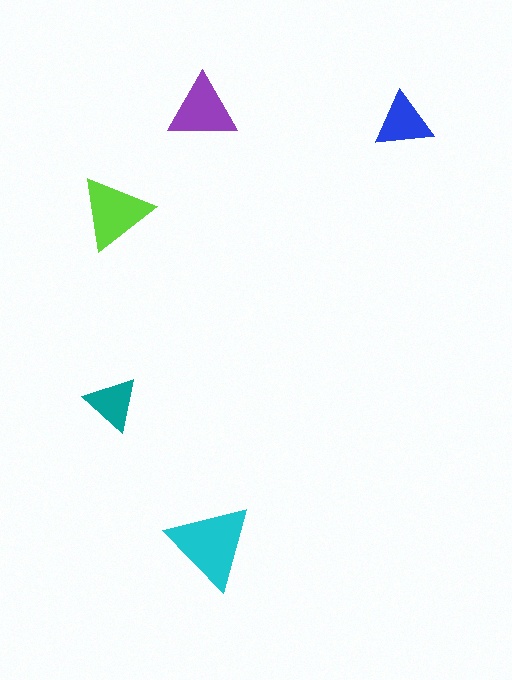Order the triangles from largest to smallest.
the cyan one, the lime one, the purple one, the blue one, the teal one.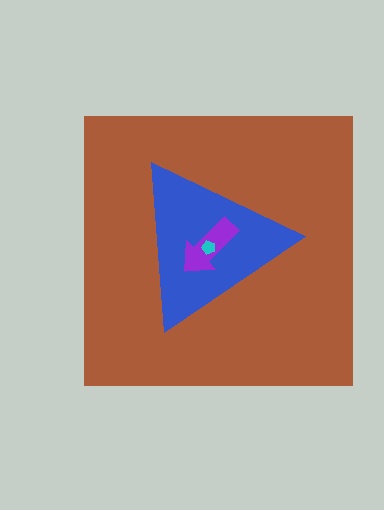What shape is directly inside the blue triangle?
The purple arrow.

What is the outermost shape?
The brown square.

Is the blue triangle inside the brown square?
Yes.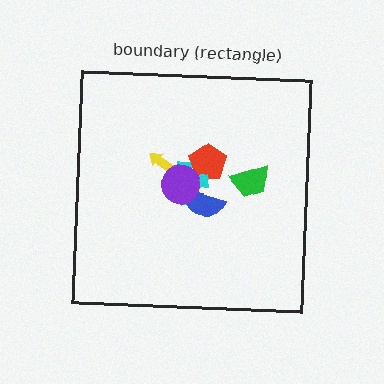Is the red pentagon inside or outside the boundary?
Inside.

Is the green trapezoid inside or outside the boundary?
Inside.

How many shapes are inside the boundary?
6 inside, 0 outside.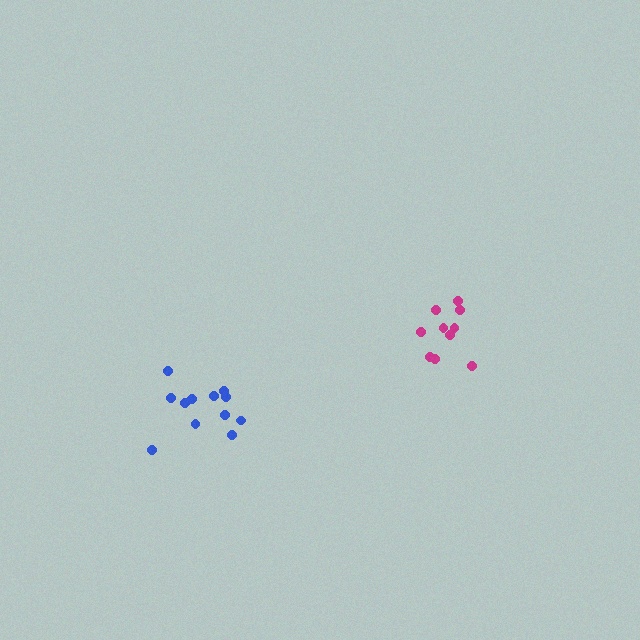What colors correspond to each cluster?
The clusters are colored: magenta, blue.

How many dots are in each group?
Group 1: 10 dots, Group 2: 12 dots (22 total).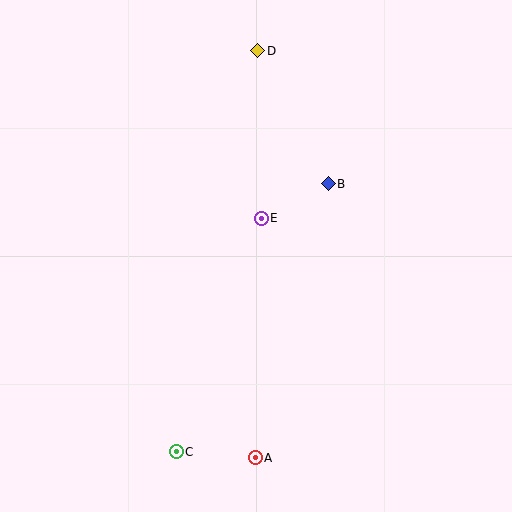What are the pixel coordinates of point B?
Point B is at (328, 184).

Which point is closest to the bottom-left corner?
Point C is closest to the bottom-left corner.